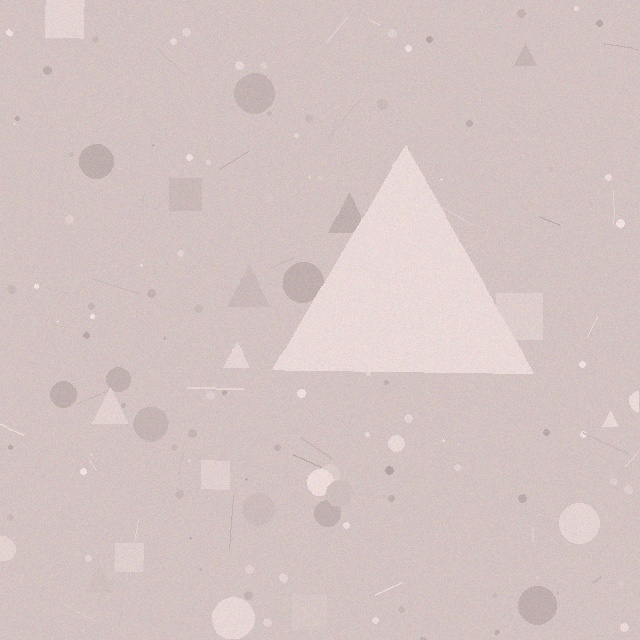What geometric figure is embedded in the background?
A triangle is embedded in the background.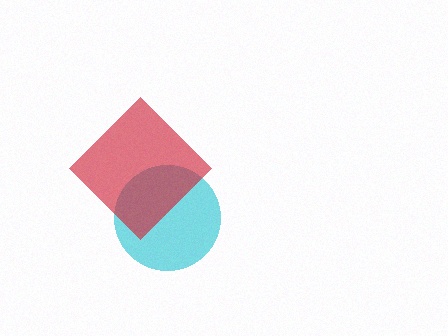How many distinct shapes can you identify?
There are 2 distinct shapes: a cyan circle, a red diamond.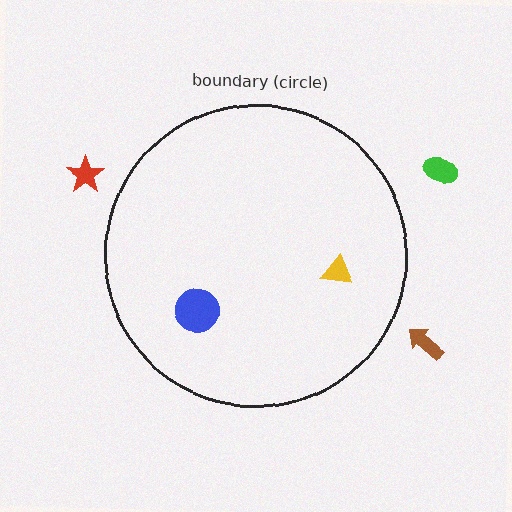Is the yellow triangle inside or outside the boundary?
Inside.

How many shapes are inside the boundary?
2 inside, 3 outside.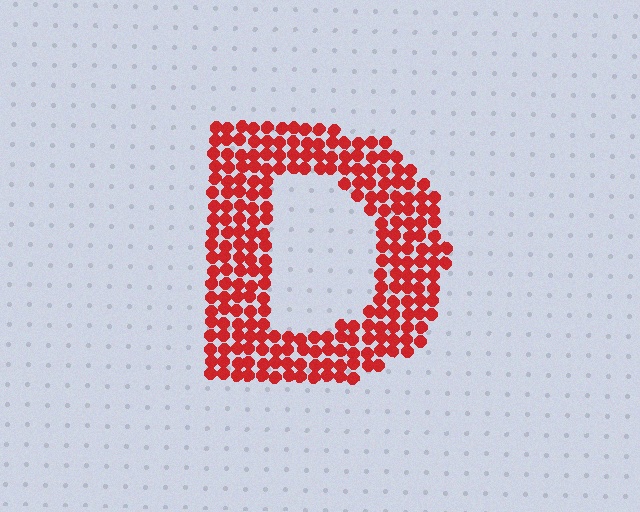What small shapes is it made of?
It is made of small circles.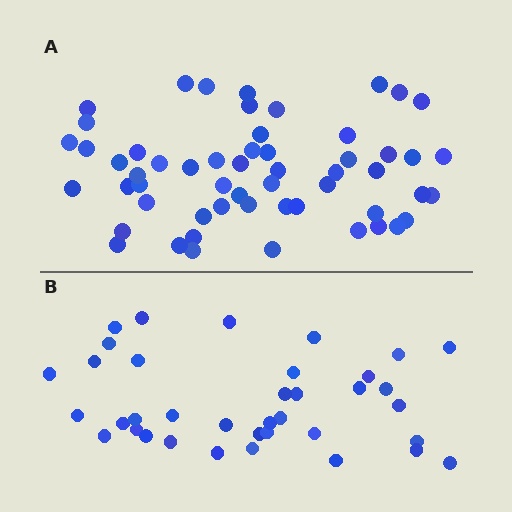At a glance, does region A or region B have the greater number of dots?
Region A (the top region) has more dots.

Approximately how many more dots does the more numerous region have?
Region A has approximately 20 more dots than region B.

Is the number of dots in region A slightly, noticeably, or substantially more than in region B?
Region A has substantially more. The ratio is roughly 1.5 to 1.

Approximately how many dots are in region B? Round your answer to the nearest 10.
About 40 dots. (The exact count is 37, which rounds to 40.)